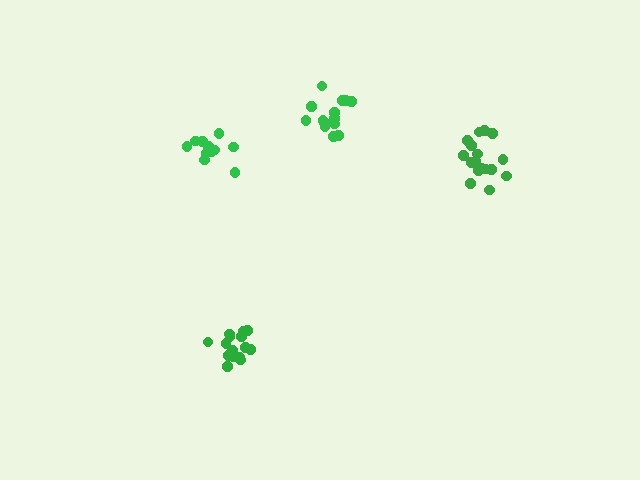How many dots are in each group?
Group 1: 14 dots, Group 2: 11 dots, Group 3: 15 dots, Group 4: 17 dots (57 total).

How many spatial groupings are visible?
There are 4 spatial groupings.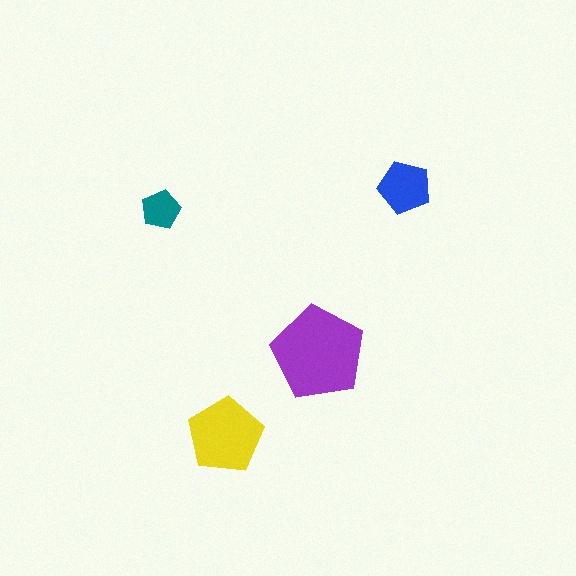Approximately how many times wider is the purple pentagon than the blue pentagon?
About 2 times wider.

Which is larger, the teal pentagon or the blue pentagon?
The blue one.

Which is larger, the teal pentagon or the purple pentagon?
The purple one.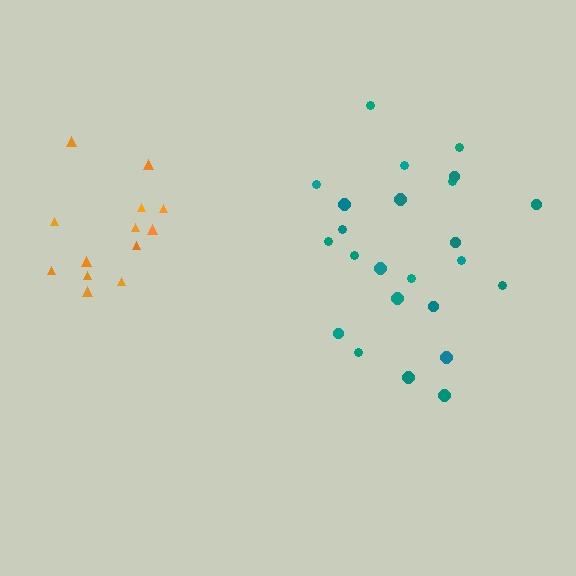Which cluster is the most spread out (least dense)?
Teal.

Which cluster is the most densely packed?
Orange.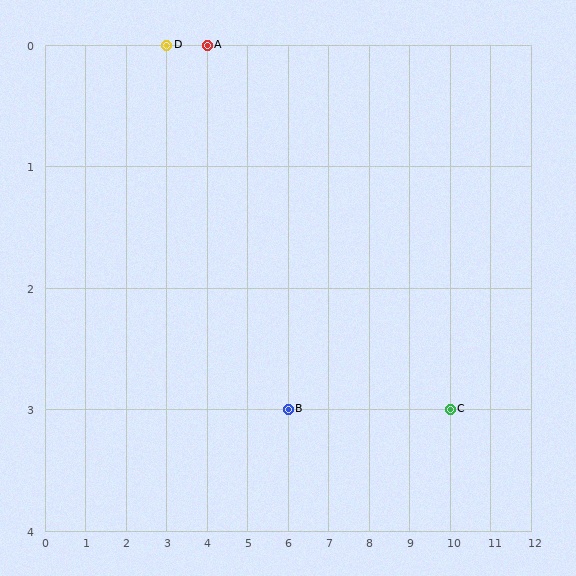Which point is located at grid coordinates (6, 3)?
Point B is at (6, 3).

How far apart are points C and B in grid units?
Points C and B are 4 columns apart.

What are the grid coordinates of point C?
Point C is at grid coordinates (10, 3).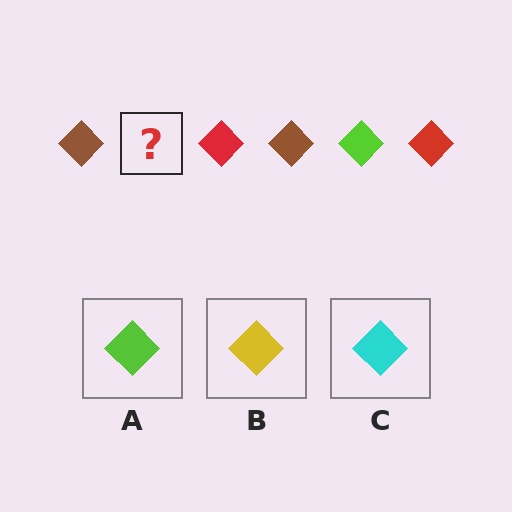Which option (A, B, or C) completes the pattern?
A.